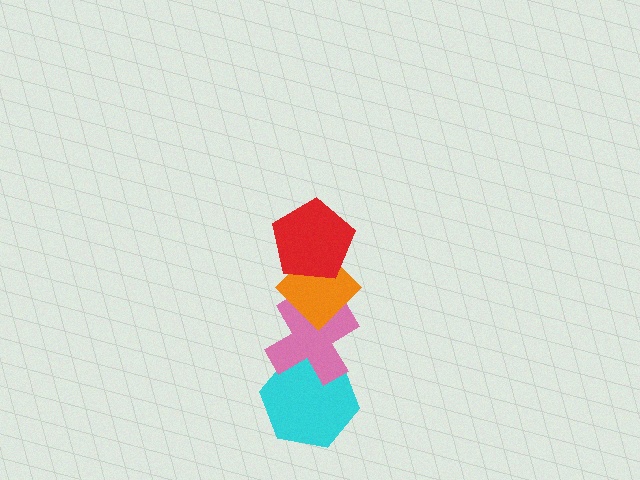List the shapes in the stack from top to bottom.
From top to bottom: the red pentagon, the orange diamond, the pink cross, the cyan hexagon.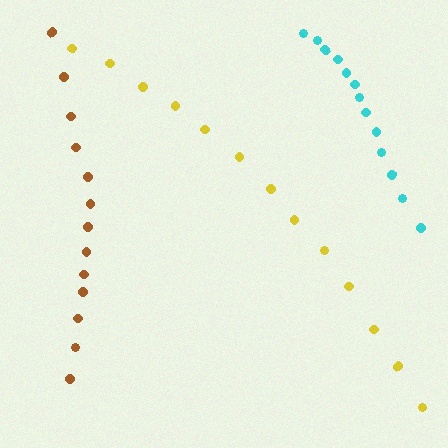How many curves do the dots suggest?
There are 3 distinct paths.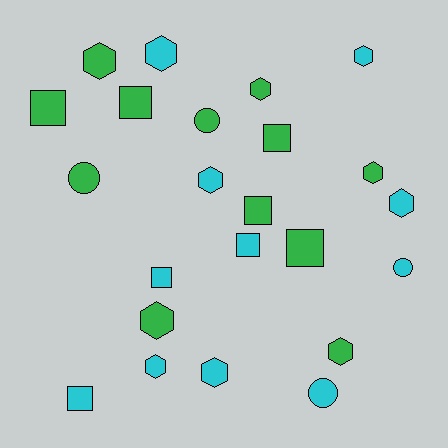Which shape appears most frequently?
Hexagon, with 11 objects.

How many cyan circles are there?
There are 2 cyan circles.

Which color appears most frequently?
Green, with 12 objects.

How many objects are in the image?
There are 23 objects.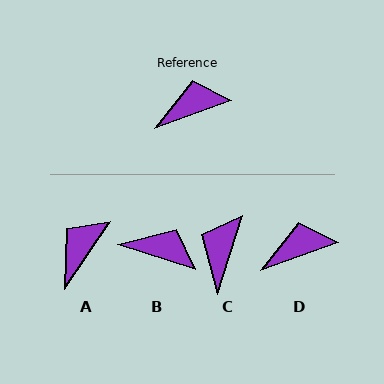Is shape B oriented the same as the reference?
No, it is off by about 38 degrees.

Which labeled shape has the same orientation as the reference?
D.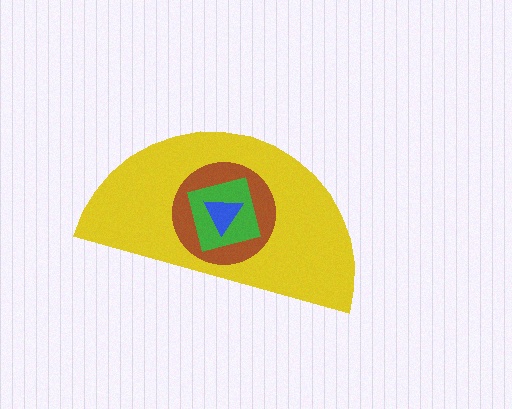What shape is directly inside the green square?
The blue triangle.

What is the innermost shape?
The blue triangle.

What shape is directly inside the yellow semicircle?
The brown circle.